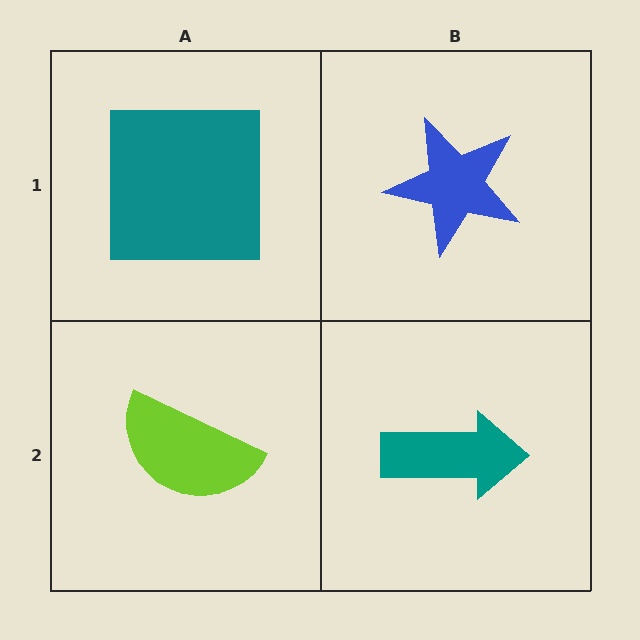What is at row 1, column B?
A blue star.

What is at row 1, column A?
A teal square.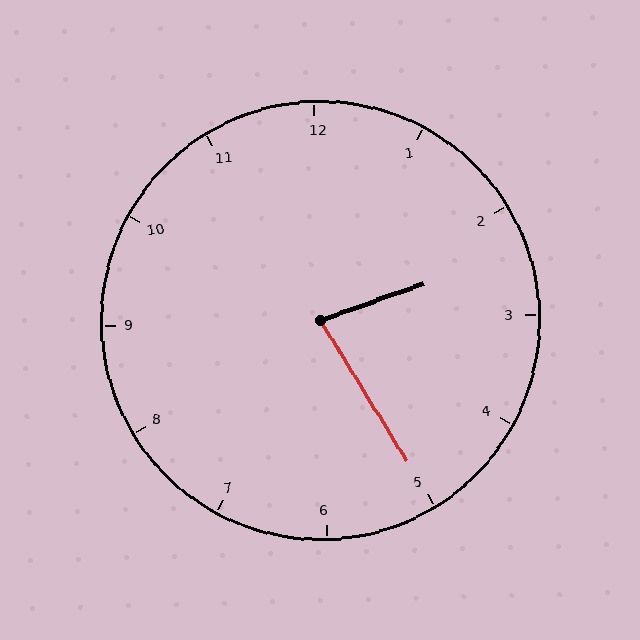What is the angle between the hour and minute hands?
Approximately 78 degrees.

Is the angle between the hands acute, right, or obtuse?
It is acute.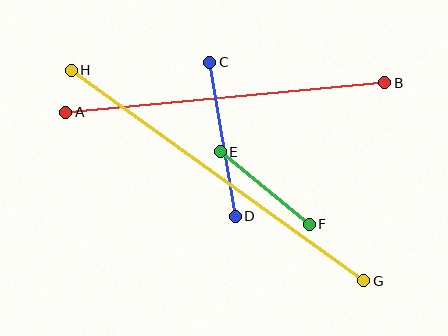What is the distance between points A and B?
The distance is approximately 320 pixels.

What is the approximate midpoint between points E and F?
The midpoint is at approximately (265, 188) pixels.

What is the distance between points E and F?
The distance is approximately 115 pixels.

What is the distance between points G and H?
The distance is approximately 360 pixels.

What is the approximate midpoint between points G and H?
The midpoint is at approximately (218, 176) pixels.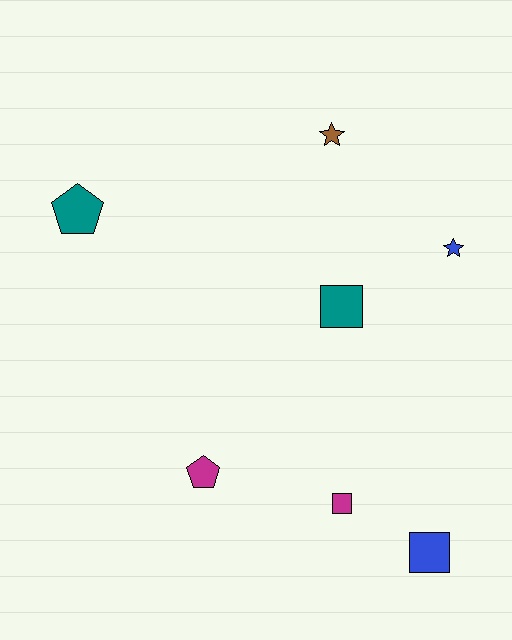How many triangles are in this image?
There are no triangles.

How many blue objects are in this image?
There are 2 blue objects.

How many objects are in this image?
There are 7 objects.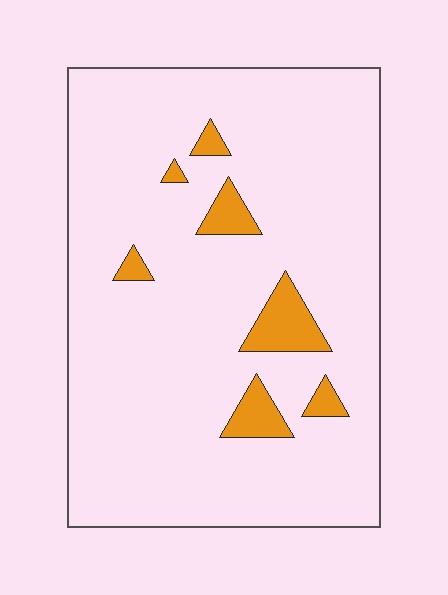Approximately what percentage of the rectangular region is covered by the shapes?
Approximately 10%.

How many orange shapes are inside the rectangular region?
7.